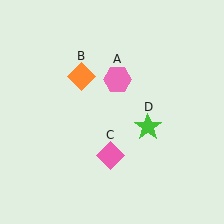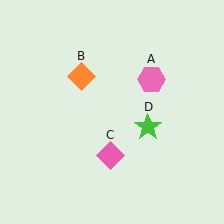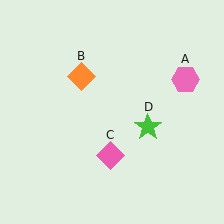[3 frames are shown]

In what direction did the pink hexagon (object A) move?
The pink hexagon (object A) moved right.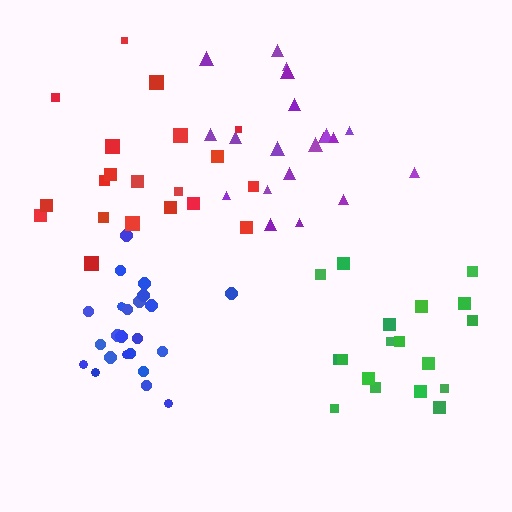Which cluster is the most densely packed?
Purple.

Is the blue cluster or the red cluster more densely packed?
Blue.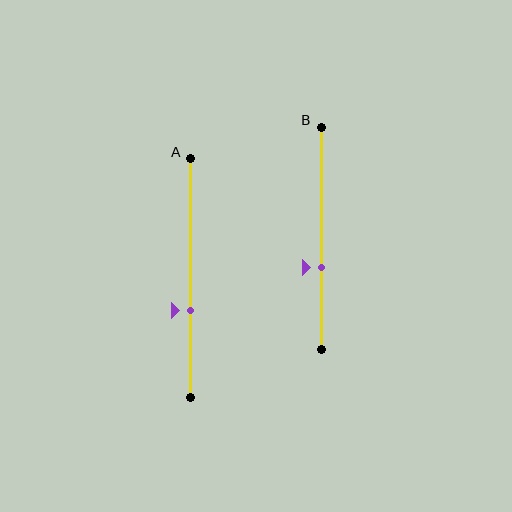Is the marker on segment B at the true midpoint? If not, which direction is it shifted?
No, the marker on segment B is shifted downward by about 13% of the segment length.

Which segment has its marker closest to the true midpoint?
Segment B has its marker closest to the true midpoint.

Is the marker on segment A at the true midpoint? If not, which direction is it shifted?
No, the marker on segment A is shifted downward by about 13% of the segment length.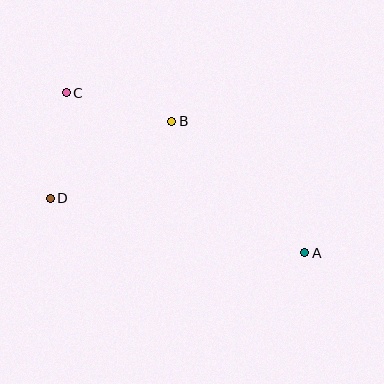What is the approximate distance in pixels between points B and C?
The distance between B and C is approximately 109 pixels.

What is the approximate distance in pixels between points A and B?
The distance between A and B is approximately 187 pixels.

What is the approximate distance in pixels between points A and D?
The distance between A and D is approximately 260 pixels.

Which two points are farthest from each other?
Points A and C are farthest from each other.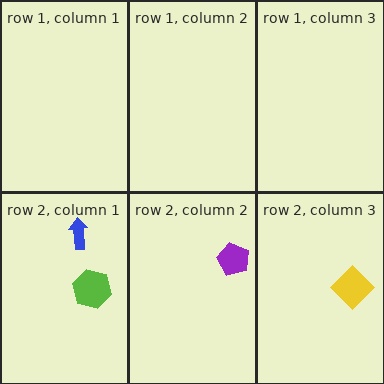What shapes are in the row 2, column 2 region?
The purple pentagon.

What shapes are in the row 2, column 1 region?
The blue arrow, the lime hexagon.